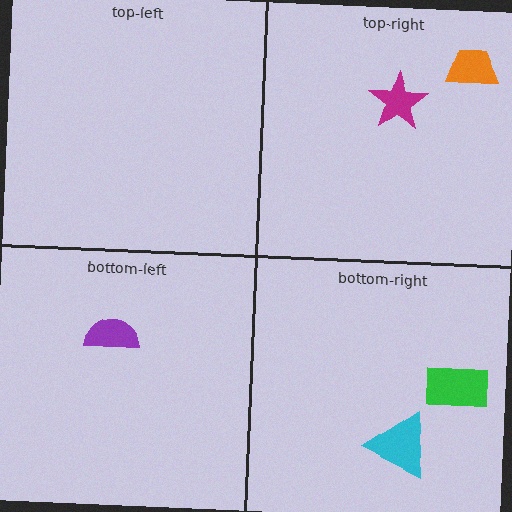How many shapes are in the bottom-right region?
2.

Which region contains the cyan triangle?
The bottom-right region.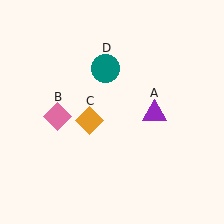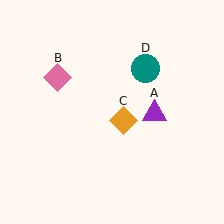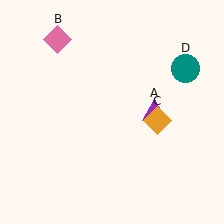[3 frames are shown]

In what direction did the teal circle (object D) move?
The teal circle (object D) moved right.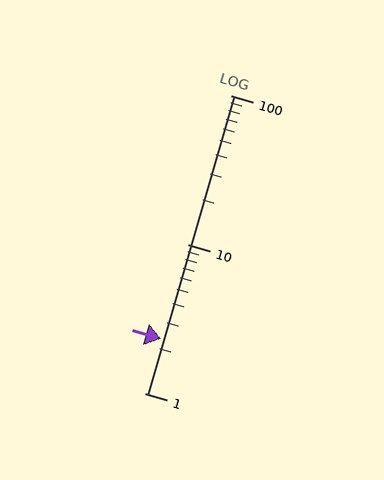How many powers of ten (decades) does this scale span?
The scale spans 2 decades, from 1 to 100.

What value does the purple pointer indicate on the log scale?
The pointer indicates approximately 2.3.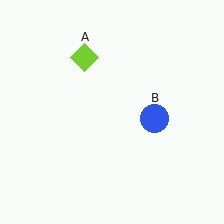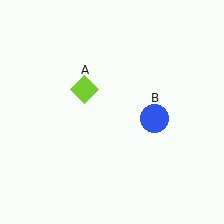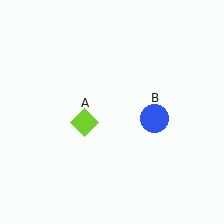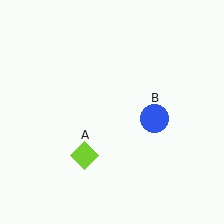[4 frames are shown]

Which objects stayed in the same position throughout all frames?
Blue circle (object B) remained stationary.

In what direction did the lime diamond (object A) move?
The lime diamond (object A) moved down.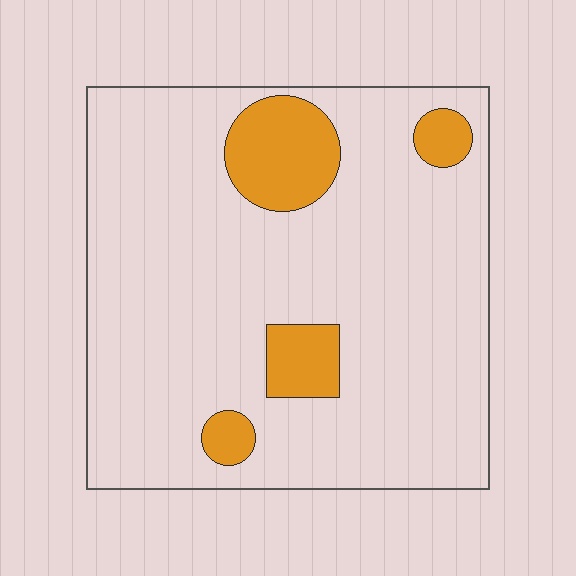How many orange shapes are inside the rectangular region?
4.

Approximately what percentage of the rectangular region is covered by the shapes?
Approximately 15%.